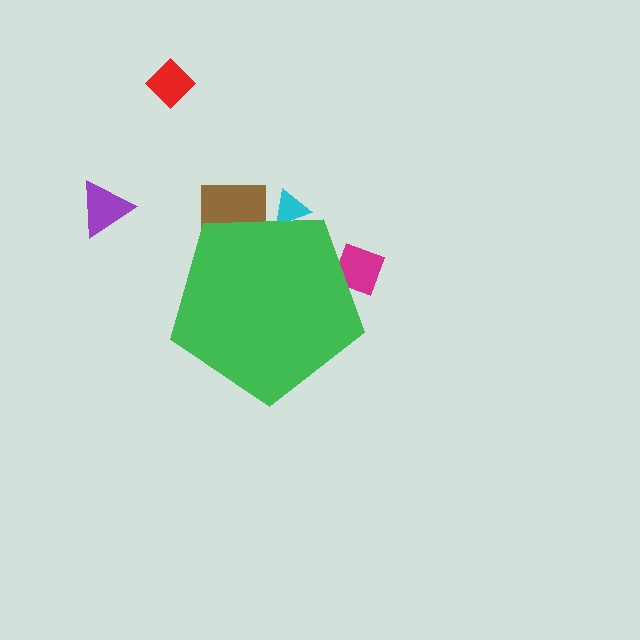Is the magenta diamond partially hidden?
Yes, the magenta diamond is partially hidden behind the green pentagon.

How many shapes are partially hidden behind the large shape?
3 shapes are partially hidden.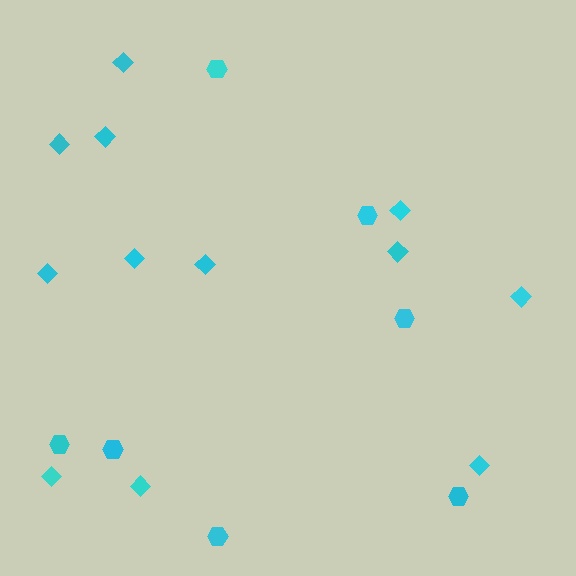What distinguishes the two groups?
There are 2 groups: one group of hexagons (7) and one group of diamonds (12).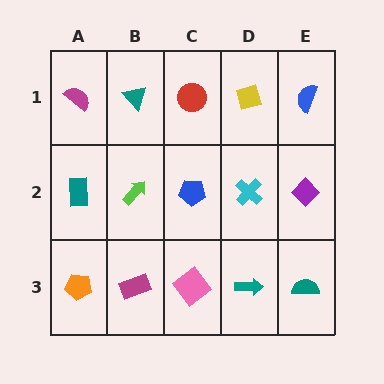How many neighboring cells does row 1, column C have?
3.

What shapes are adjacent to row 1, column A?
A teal rectangle (row 2, column A), a teal triangle (row 1, column B).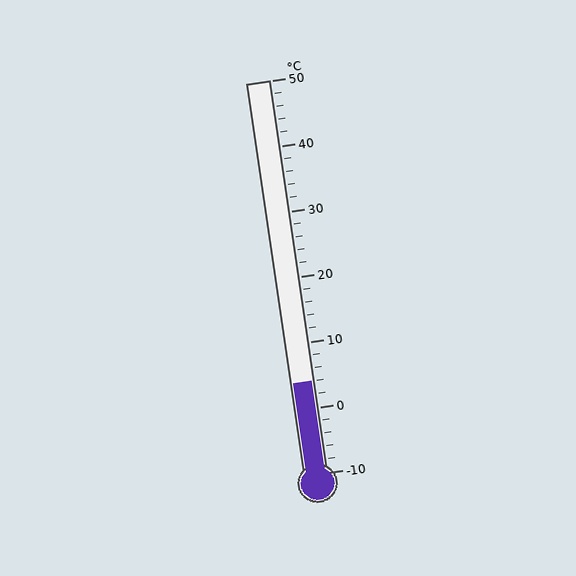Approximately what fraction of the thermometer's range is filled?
The thermometer is filled to approximately 25% of its range.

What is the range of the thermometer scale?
The thermometer scale ranges from -10°C to 50°C.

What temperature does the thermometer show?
The thermometer shows approximately 4°C.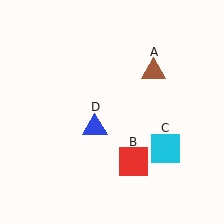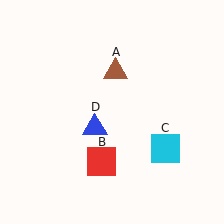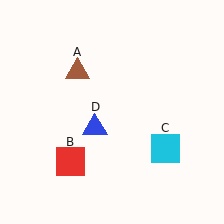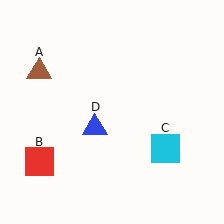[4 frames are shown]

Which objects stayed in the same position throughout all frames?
Cyan square (object C) and blue triangle (object D) remained stationary.